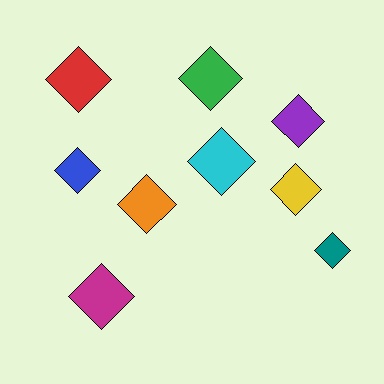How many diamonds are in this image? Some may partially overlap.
There are 9 diamonds.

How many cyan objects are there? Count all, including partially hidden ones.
There is 1 cyan object.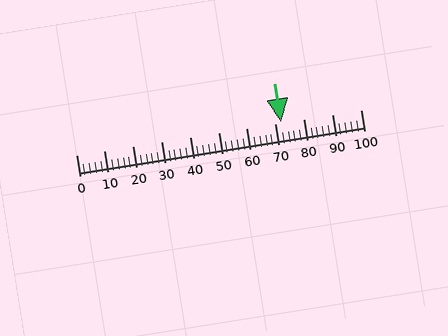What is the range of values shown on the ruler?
The ruler shows values from 0 to 100.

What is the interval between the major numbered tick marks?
The major tick marks are spaced 10 units apart.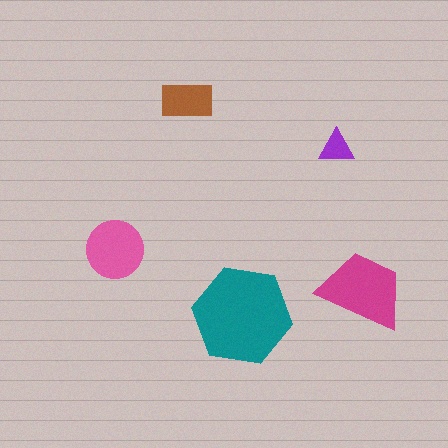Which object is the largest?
The teal hexagon.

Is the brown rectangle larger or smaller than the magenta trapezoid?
Smaller.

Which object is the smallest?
The purple triangle.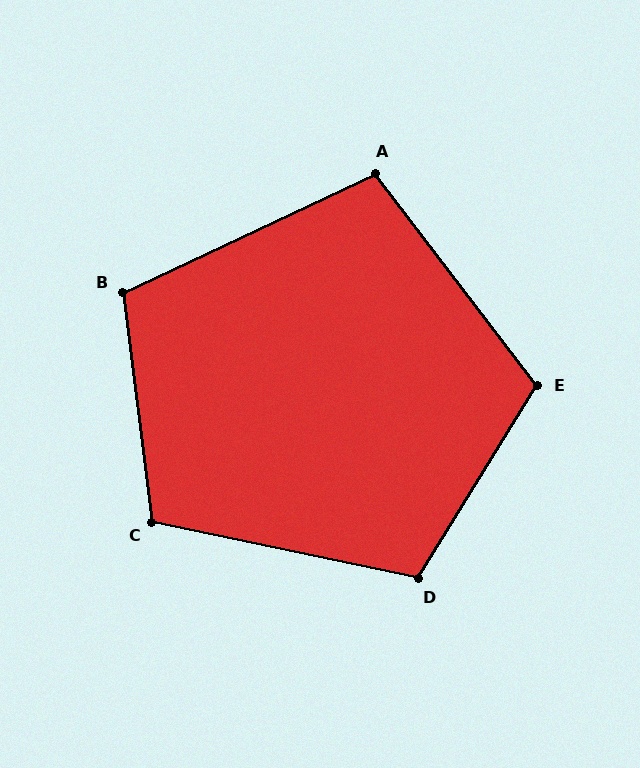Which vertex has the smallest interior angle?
A, at approximately 102 degrees.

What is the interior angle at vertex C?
Approximately 109 degrees (obtuse).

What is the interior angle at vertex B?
Approximately 108 degrees (obtuse).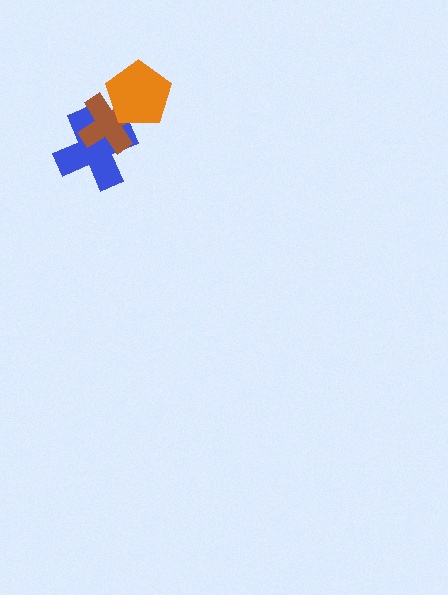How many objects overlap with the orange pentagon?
1 object overlaps with the orange pentagon.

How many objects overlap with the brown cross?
2 objects overlap with the brown cross.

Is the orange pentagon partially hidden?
No, no other shape covers it.